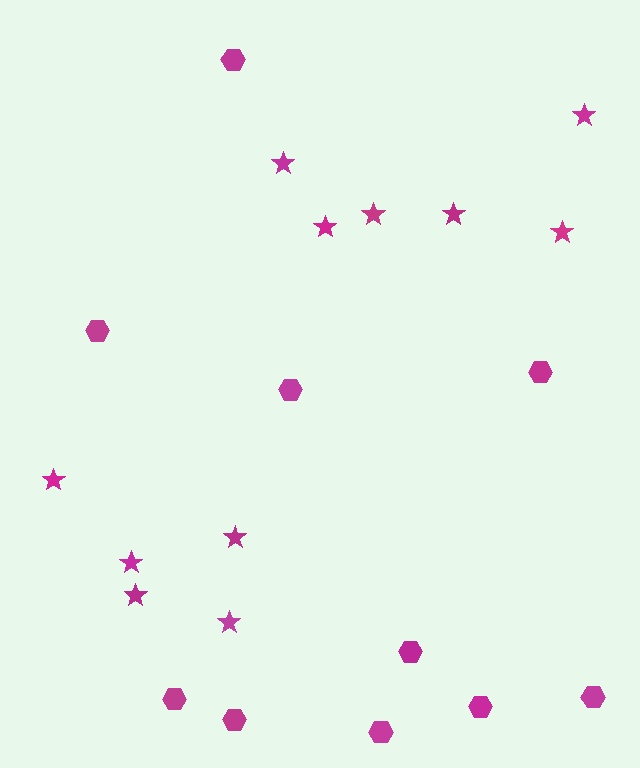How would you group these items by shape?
There are 2 groups: one group of stars (11) and one group of hexagons (10).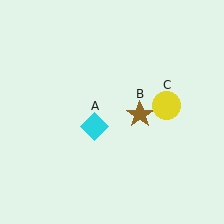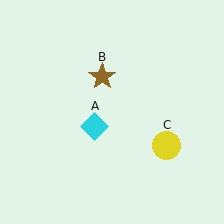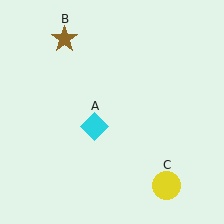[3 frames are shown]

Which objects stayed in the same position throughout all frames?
Cyan diamond (object A) remained stationary.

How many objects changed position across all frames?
2 objects changed position: brown star (object B), yellow circle (object C).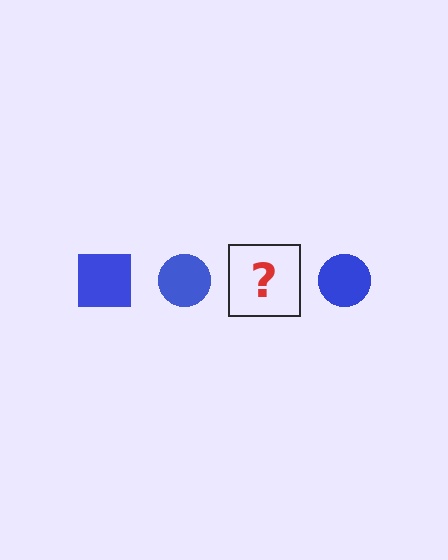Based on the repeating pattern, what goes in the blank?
The blank should be a blue square.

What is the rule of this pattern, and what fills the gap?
The rule is that the pattern cycles through square, circle shapes in blue. The gap should be filled with a blue square.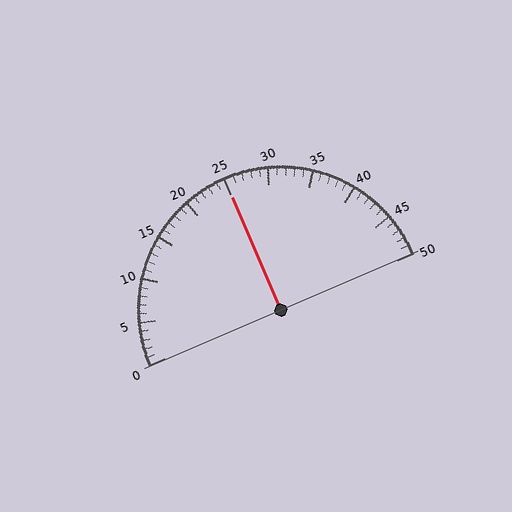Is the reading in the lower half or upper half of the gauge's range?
The reading is in the upper half of the range (0 to 50).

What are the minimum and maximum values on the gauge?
The gauge ranges from 0 to 50.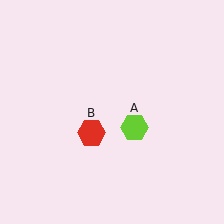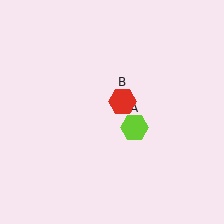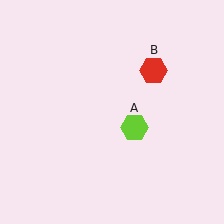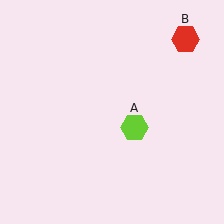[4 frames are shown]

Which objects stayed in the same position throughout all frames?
Lime hexagon (object A) remained stationary.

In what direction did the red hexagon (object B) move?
The red hexagon (object B) moved up and to the right.